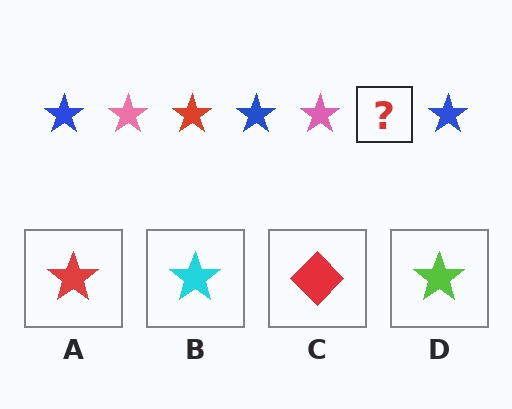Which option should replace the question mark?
Option A.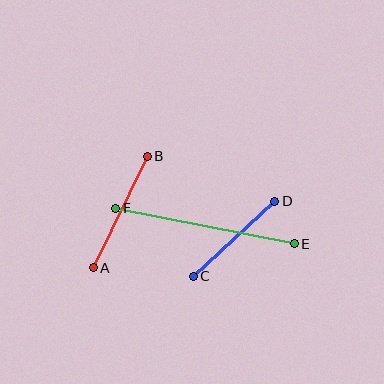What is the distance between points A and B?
The distance is approximately 124 pixels.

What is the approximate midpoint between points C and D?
The midpoint is at approximately (234, 239) pixels.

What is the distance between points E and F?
The distance is approximately 182 pixels.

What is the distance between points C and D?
The distance is approximately 111 pixels.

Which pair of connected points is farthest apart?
Points E and F are farthest apart.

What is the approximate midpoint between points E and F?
The midpoint is at approximately (205, 226) pixels.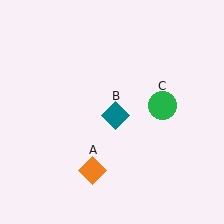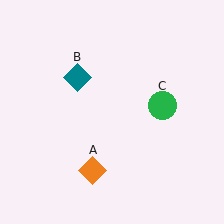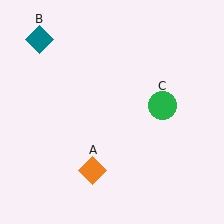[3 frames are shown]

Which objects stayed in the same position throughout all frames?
Orange diamond (object A) and green circle (object C) remained stationary.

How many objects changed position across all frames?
1 object changed position: teal diamond (object B).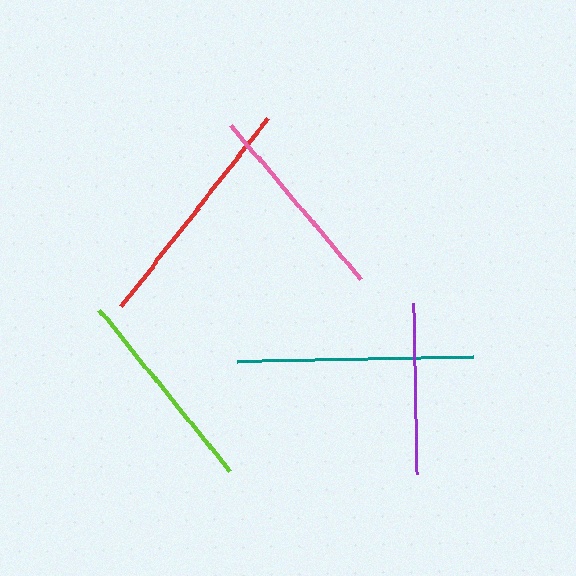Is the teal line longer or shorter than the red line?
The red line is longer than the teal line.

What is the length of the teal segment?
The teal segment is approximately 235 pixels long.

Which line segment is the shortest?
The purple line is the shortest at approximately 171 pixels.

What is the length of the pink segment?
The pink segment is approximately 201 pixels long.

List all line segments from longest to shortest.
From longest to shortest: red, teal, lime, pink, purple.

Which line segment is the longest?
The red line is the longest at approximately 238 pixels.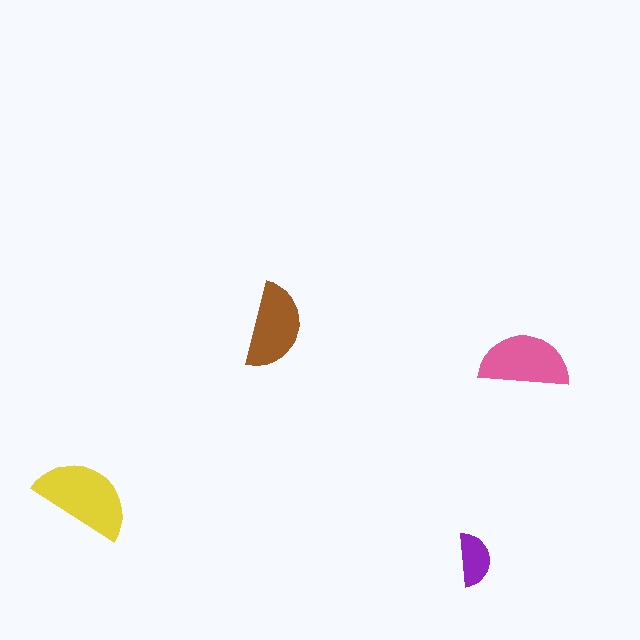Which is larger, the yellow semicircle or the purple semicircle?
The yellow one.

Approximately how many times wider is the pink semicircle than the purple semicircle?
About 1.5 times wider.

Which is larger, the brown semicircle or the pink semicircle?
The pink one.